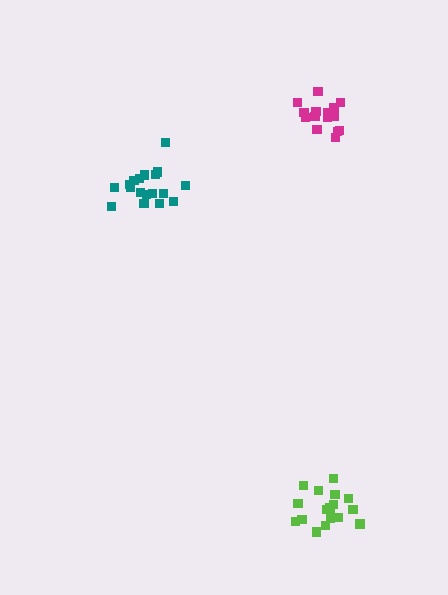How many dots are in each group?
Group 1: 18 dots, Group 2: 19 dots, Group 3: 15 dots (52 total).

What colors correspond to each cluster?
The clusters are colored: teal, lime, magenta.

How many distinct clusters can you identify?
There are 3 distinct clusters.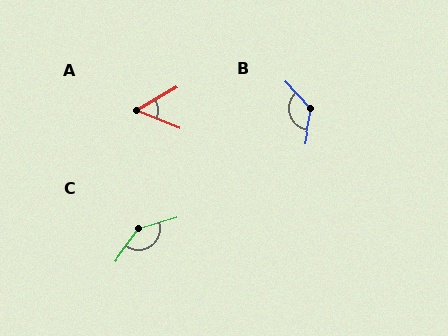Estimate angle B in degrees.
Approximately 126 degrees.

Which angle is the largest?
C, at approximately 142 degrees.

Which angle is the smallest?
A, at approximately 52 degrees.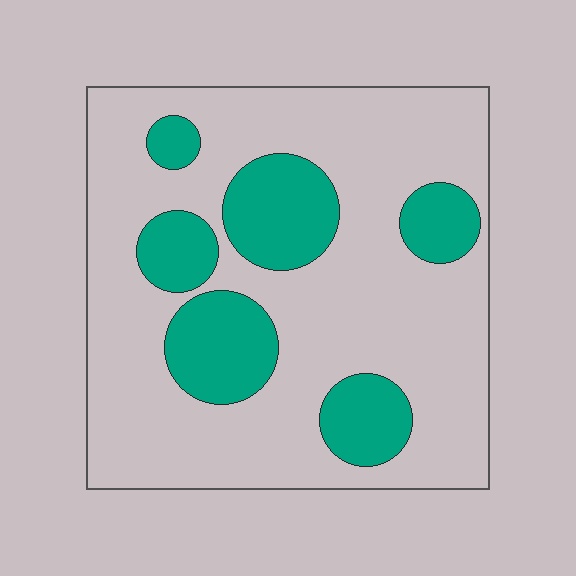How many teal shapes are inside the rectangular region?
6.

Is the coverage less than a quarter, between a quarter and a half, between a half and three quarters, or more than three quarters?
Between a quarter and a half.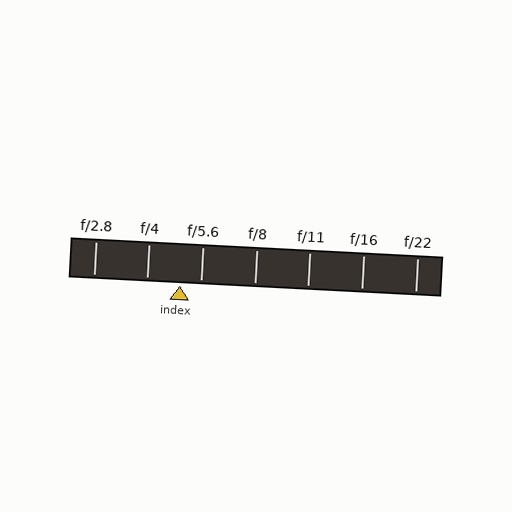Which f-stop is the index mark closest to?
The index mark is closest to f/5.6.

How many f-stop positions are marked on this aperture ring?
There are 7 f-stop positions marked.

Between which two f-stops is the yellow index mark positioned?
The index mark is between f/4 and f/5.6.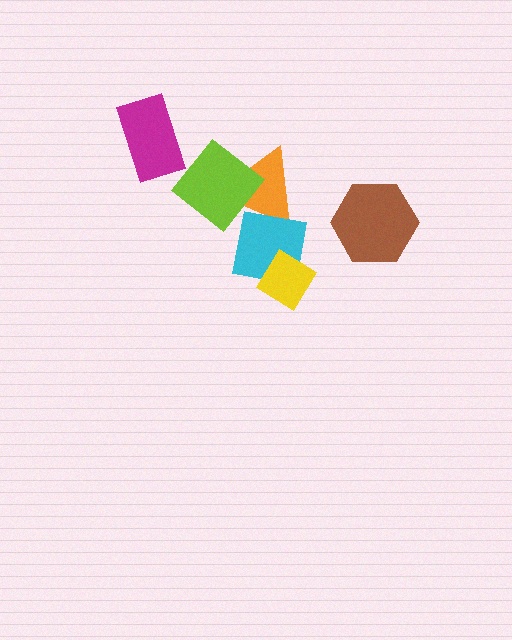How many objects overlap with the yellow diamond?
1 object overlaps with the yellow diamond.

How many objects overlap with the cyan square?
3 objects overlap with the cyan square.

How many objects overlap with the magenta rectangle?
0 objects overlap with the magenta rectangle.